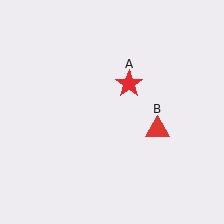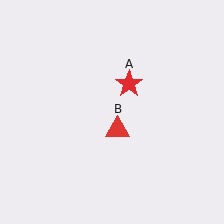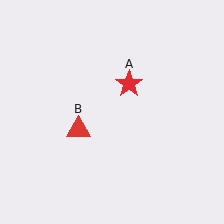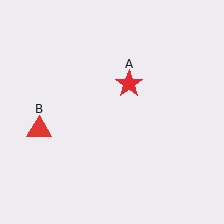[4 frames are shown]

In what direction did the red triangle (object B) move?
The red triangle (object B) moved left.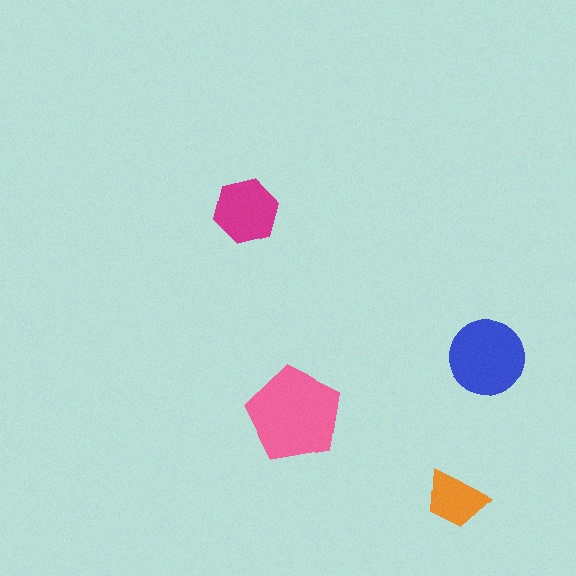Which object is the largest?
The pink pentagon.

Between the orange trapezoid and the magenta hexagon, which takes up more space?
The magenta hexagon.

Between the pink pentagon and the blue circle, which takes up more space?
The pink pentagon.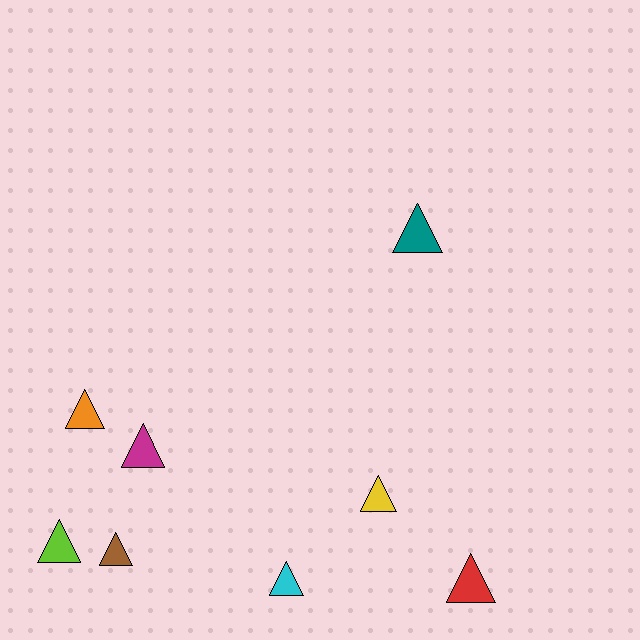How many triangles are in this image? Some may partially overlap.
There are 8 triangles.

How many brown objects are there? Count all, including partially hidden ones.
There is 1 brown object.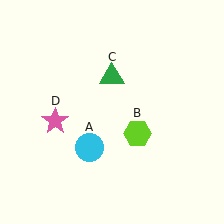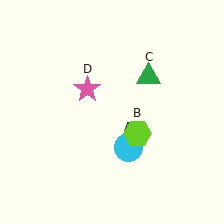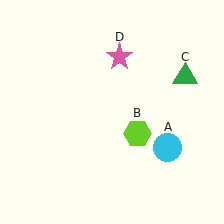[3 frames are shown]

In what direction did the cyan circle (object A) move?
The cyan circle (object A) moved right.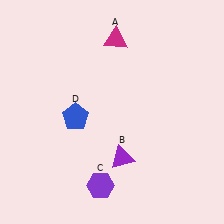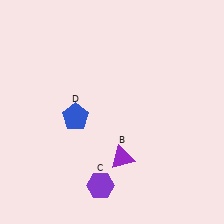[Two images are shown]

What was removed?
The magenta triangle (A) was removed in Image 2.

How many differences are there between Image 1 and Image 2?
There is 1 difference between the two images.